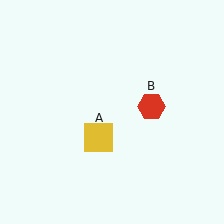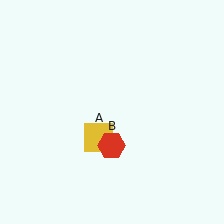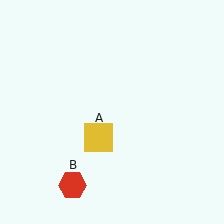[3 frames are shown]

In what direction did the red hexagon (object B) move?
The red hexagon (object B) moved down and to the left.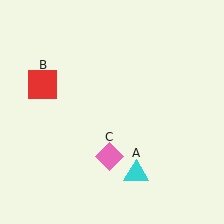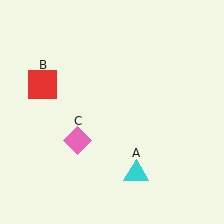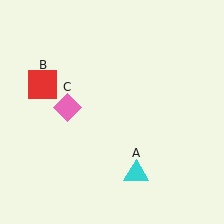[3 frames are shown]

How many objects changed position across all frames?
1 object changed position: pink diamond (object C).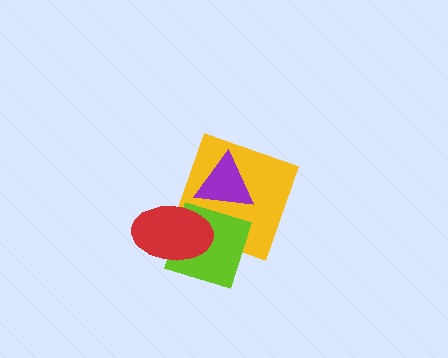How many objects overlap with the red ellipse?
2 objects overlap with the red ellipse.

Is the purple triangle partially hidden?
No, no other shape covers it.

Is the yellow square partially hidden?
Yes, it is partially covered by another shape.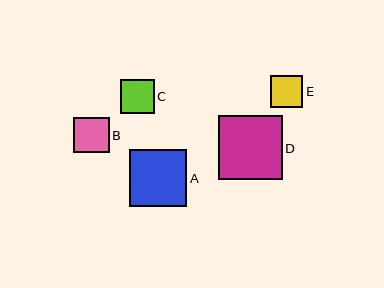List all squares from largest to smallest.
From largest to smallest: D, A, B, C, E.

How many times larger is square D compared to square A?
Square D is approximately 1.1 times the size of square A.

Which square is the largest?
Square D is the largest with a size of approximately 64 pixels.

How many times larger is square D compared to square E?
Square D is approximately 2.0 times the size of square E.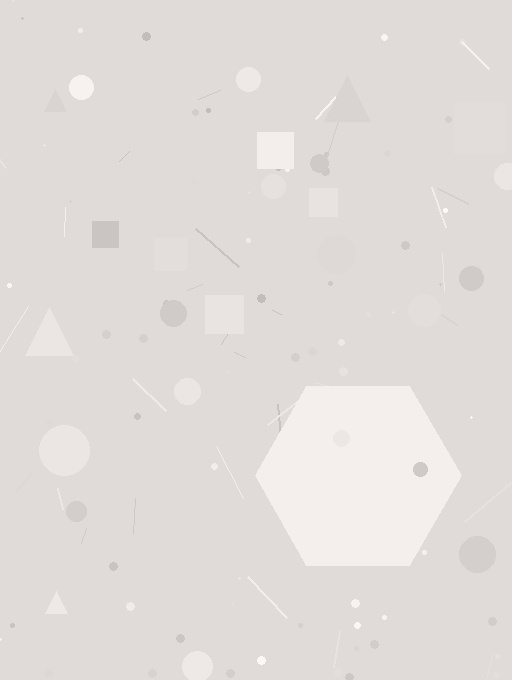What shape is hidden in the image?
A hexagon is hidden in the image.